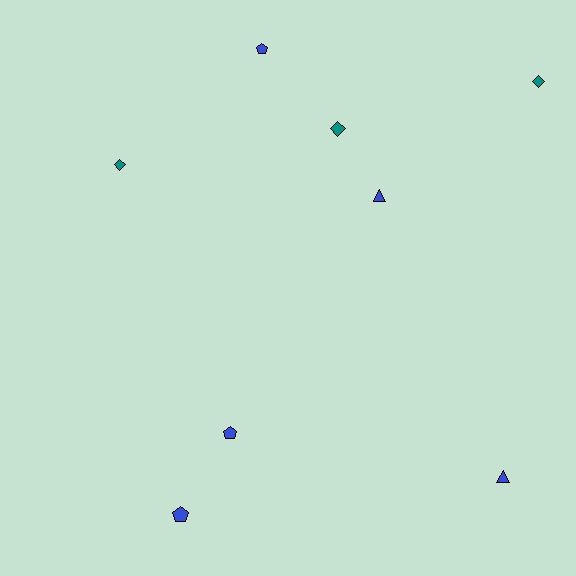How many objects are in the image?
There are 8 objects.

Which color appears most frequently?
Blue, with 5 objects.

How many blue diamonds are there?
There are no blue diamonds.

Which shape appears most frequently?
Pentagon, with 3 objects.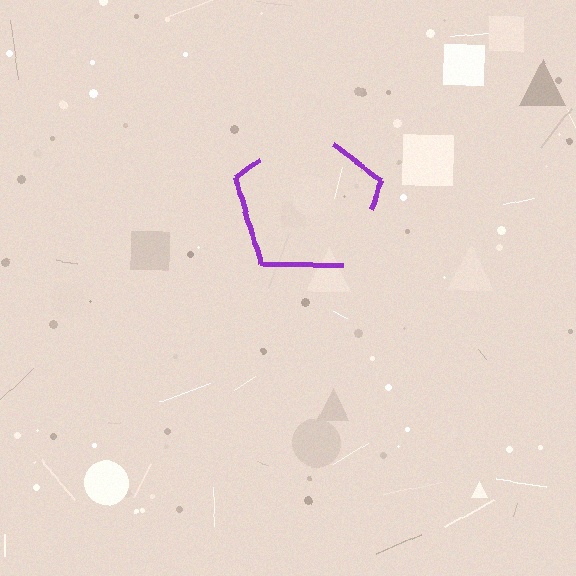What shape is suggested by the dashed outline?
The dashed outline suggests a pentagon.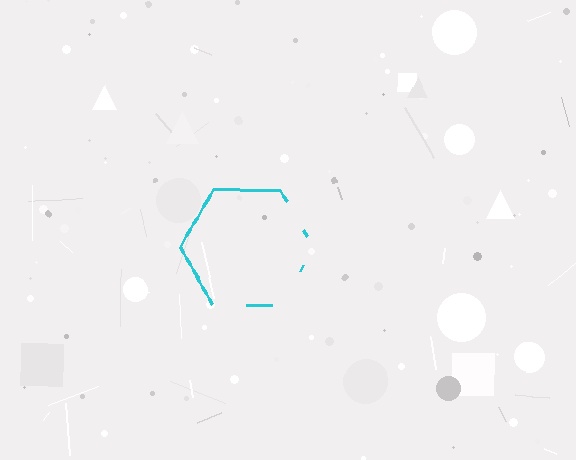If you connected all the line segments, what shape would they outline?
They would outline a hexagon.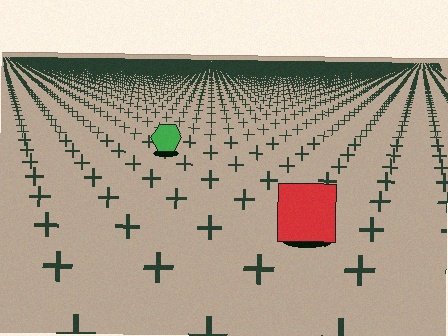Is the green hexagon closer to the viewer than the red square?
No. The red square is closer — you can tell from the texture gradient: the ground texture is coarser near it.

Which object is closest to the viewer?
The red square is closest. The texture marks near it are larger and more spread out.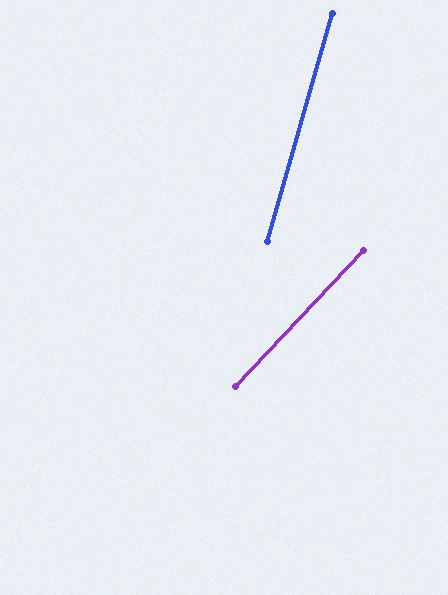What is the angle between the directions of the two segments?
Approximately 27 degrees.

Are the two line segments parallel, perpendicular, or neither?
Neither parallel nor perpendicular — they differ by about 27°.